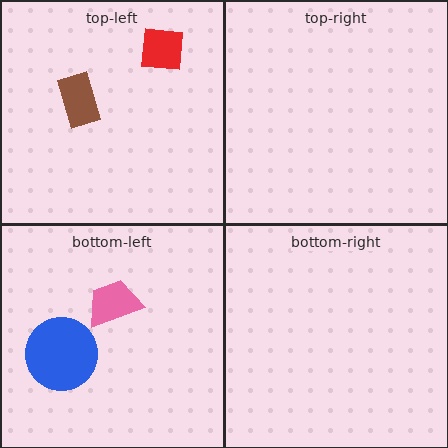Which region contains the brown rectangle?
The top-left region.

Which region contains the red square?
The top-left region.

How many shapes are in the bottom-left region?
2.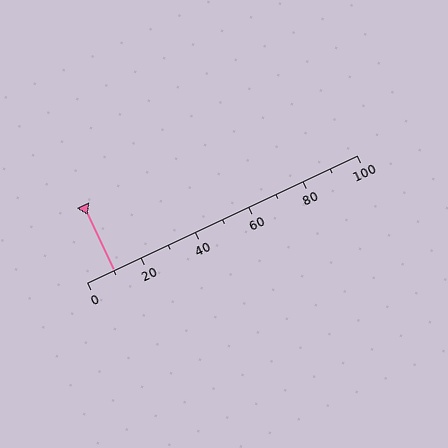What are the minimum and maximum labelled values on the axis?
The axis runs from 0 to 100.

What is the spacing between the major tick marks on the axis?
The major ticks are spaced 20 apart.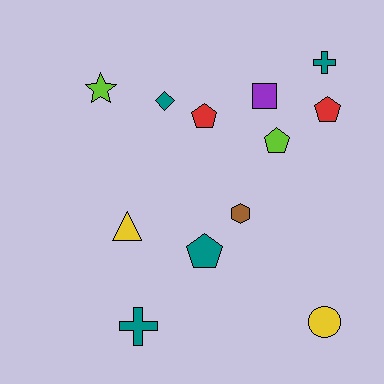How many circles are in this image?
There is 1 circle.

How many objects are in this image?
There are 12 objects.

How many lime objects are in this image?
There are 2 lime objects.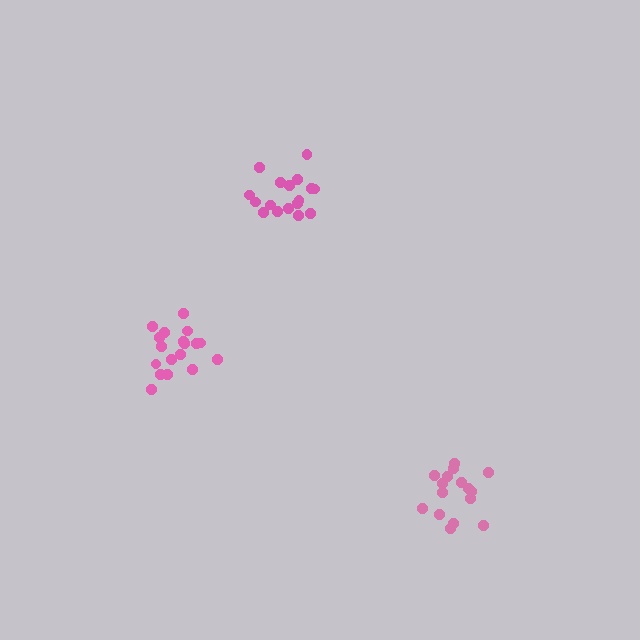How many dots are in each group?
Group 1: 19 dots, Group 2: 17 dots, Group 3: 16 dots (52 total).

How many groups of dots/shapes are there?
There are 3 groups.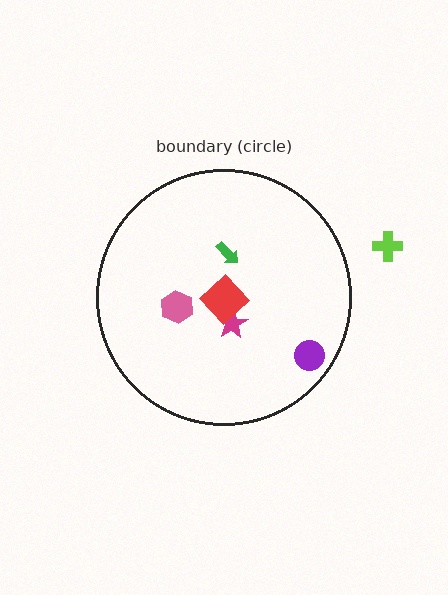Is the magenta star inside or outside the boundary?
Inside.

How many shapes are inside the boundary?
5 inside, 1 outside.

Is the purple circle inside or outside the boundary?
Inside.